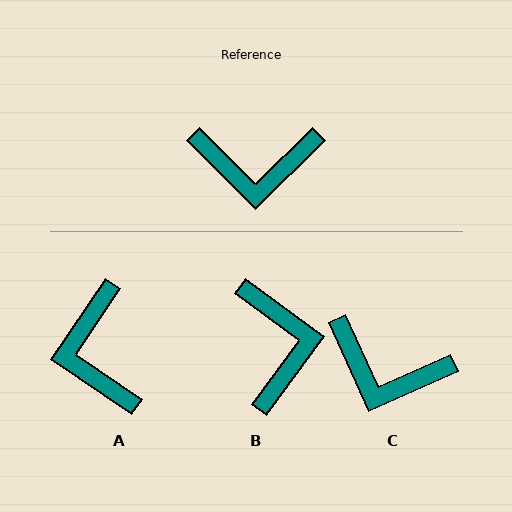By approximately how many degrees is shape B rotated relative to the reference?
Approximately 99 degrees counter-clockwise.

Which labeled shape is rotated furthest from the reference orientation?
B, about 99 degrees away.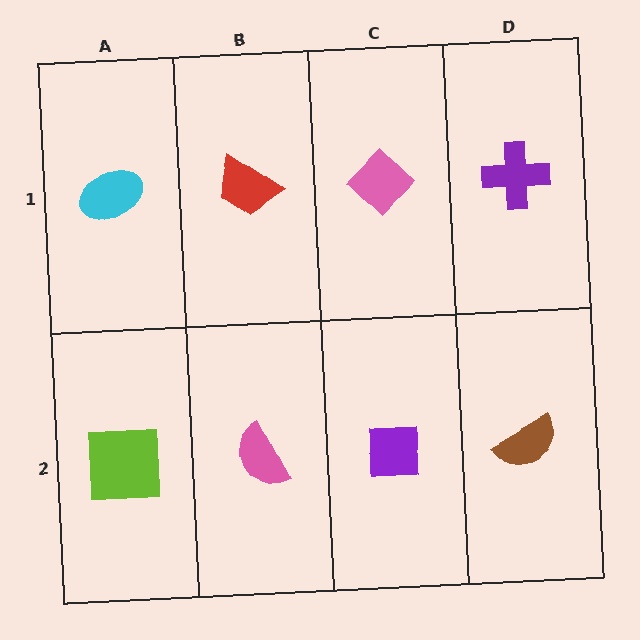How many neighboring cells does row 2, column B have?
3.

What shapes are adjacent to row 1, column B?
A pink semicircle (row 2, column B), a cyan ellipse (row 1, column A), a pink diamond (row 1, column C).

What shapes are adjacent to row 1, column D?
A brown semicircle (row 2, column D), a pink diamond (row 1, column C).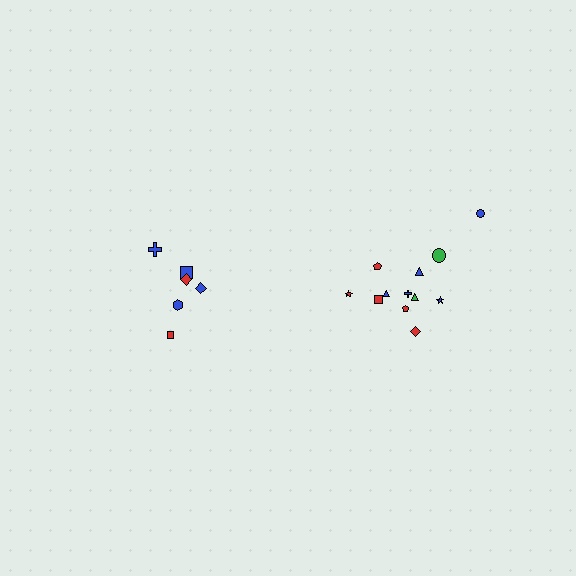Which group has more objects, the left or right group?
The right group.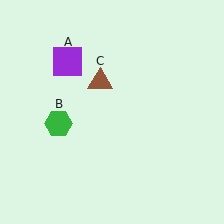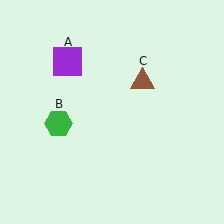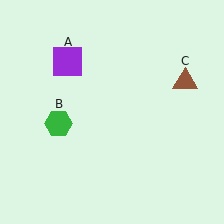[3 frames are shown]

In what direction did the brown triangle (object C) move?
The brown triangle (object C) moved right.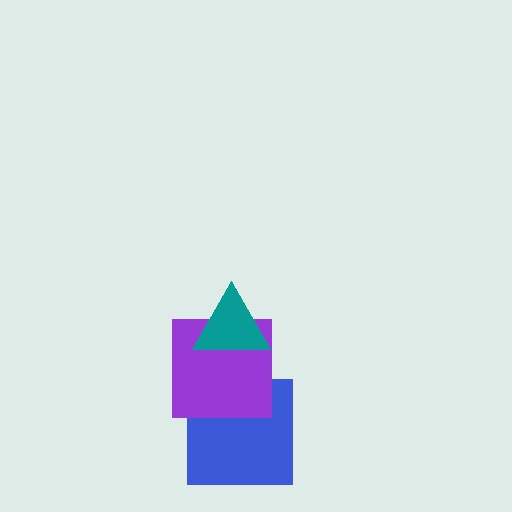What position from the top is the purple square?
The purple square is 2nd from the top.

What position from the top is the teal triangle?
The teal triangle is 1st from the top.